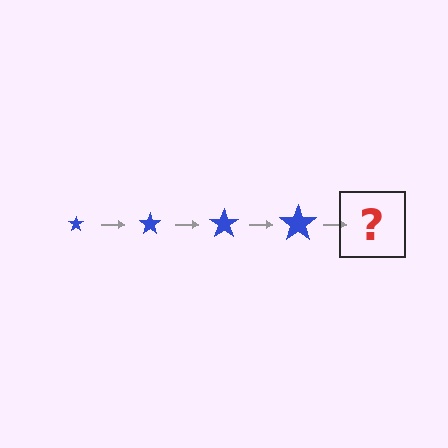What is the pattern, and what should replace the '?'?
The pattern is that the star gets progressively larger each step. The '?' should be a blue star, larger than the previous one.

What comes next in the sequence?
The next element should be a blue star, larger than the previous one.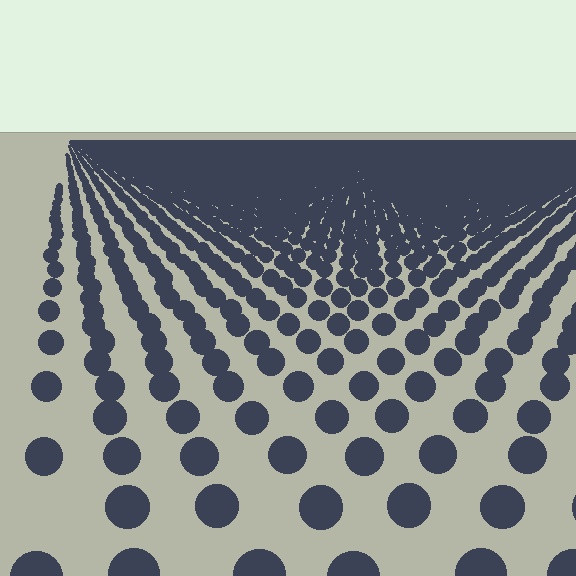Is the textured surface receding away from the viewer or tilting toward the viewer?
The surface is receding away from the viewer. Texture elements get smaller and denser toward the top.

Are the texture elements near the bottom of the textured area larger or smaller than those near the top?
Larger. Near the bottom, elements are closer to the viewer and appear at a bigger on-screen size.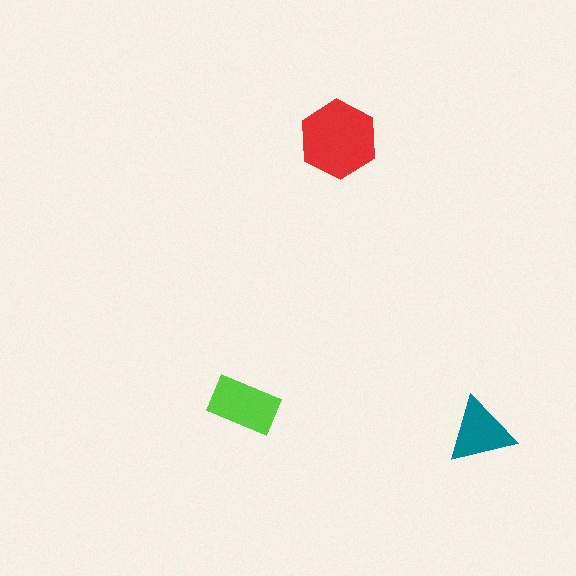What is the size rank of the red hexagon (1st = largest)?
1st.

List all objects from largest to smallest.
The red hexagon, the lime rectangle, the teal triangle.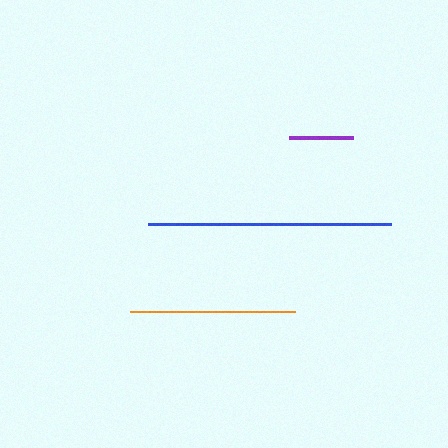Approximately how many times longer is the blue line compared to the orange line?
The blue line is approximately 1.5 times the length of the orange line.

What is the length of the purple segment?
The purple segment is approximately 64 pixels long.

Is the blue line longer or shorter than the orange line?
The blue line is longer than the orange line.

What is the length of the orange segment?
The orange segment is approximately 165 pixels long.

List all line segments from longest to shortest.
From longest to shortest: blue, orange, purple.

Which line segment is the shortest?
The purple line is the shortest at approximately 64 pixels.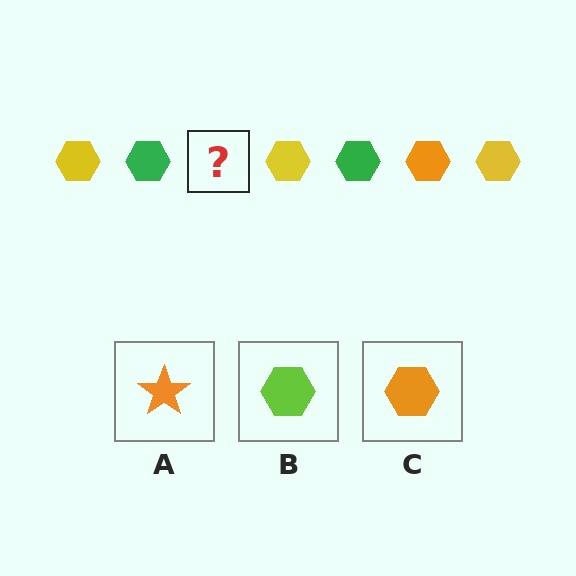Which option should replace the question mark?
Option C.